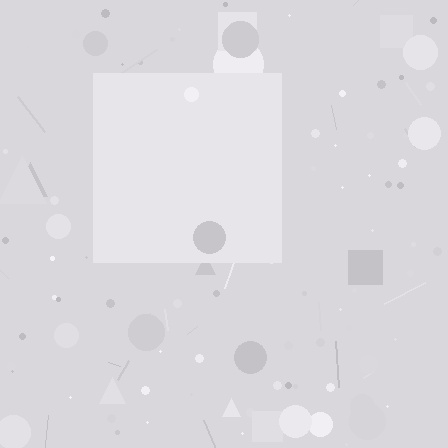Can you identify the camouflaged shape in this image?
The camouflaged shape is a square.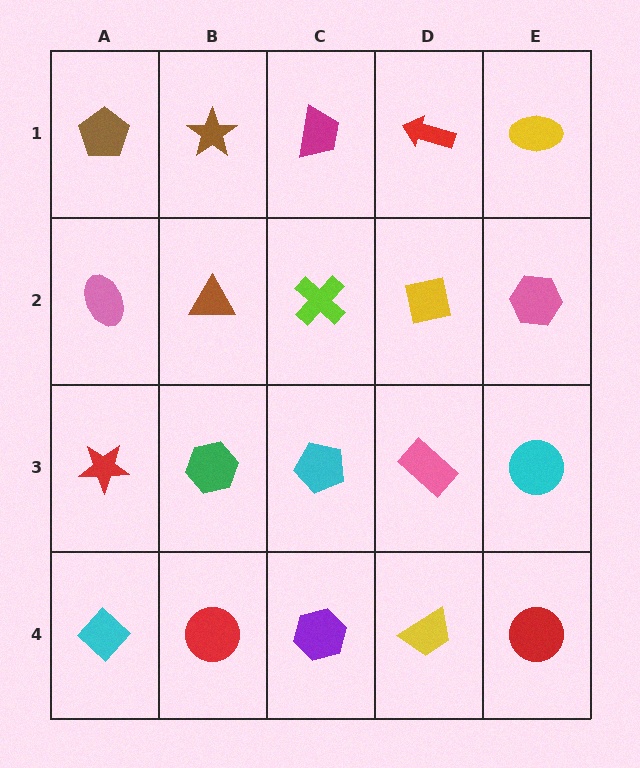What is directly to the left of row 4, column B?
A cyan diamond.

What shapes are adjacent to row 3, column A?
A pink ellipse (row 2, column A), a cyan diamond (row 4, column A), a green hexagon (row 3, column B).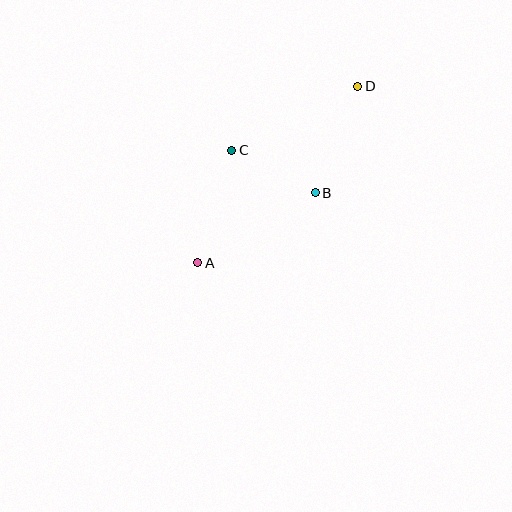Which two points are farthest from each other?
Points A and D are farthest from each other.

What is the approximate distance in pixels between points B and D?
The distance between B and D is approximately 115 pixels.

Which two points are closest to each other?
Points B and C are closest to each other.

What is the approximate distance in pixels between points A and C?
The distance between A and C is approximately 118 pixels.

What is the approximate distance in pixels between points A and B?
The distance between A and B is approximately 137 pixels.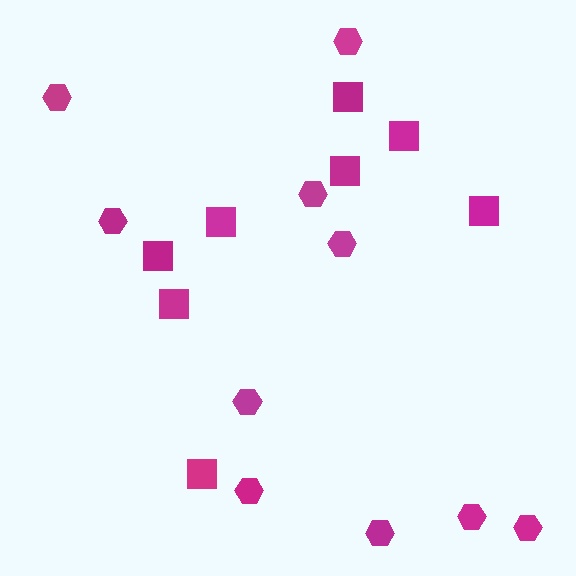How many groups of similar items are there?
There are 2 groups: one group of squares (8) and one group of hexagons (10).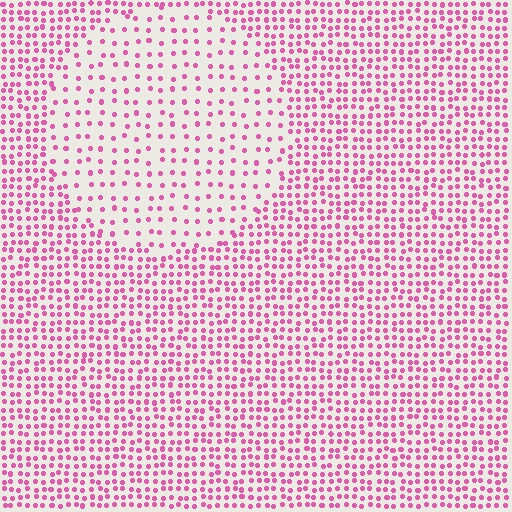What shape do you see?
I see a circle.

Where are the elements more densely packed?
The elements are more densely packed outside the circle boundary.